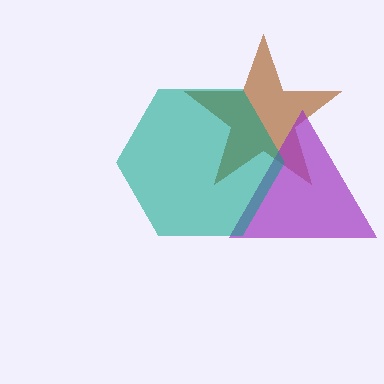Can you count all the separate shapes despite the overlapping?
Yes, there are 3 separate shapes.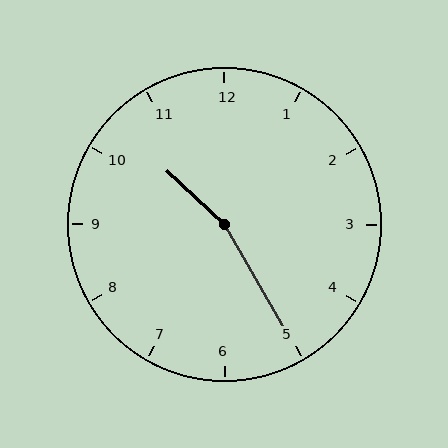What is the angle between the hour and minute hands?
Approximately 162 degrees.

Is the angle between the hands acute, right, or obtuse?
It is obtuse.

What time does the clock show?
10:25.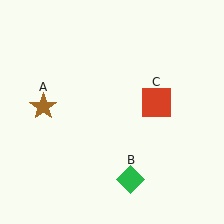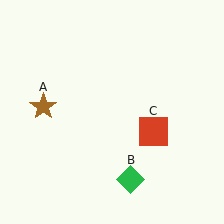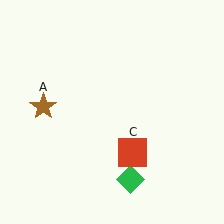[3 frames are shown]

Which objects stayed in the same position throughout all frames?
Brown star (object A) and green diamond (object B) remained stationary.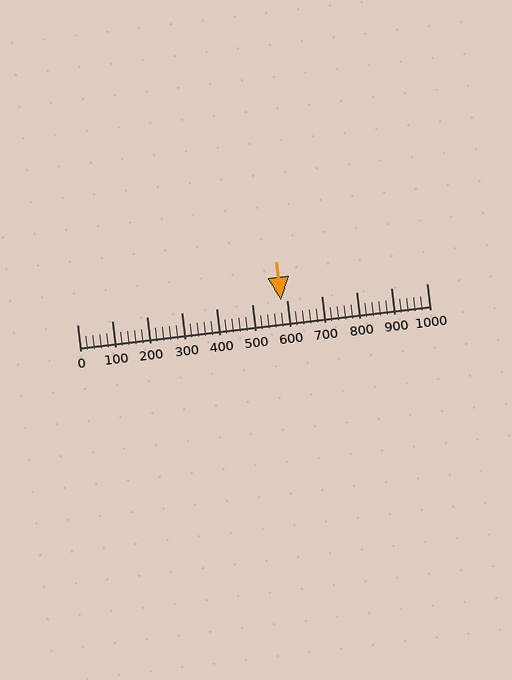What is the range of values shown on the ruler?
The ruler shows values from 0 to 1000.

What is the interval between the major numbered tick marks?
The major tick marks are spaced 100 units apart.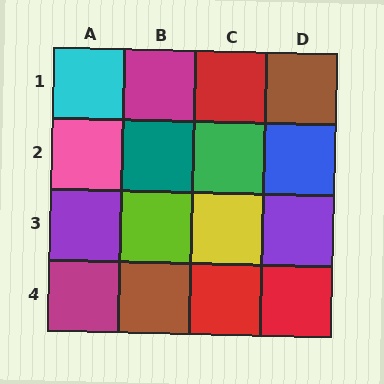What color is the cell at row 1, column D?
Brown.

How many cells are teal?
1 cell is teal.